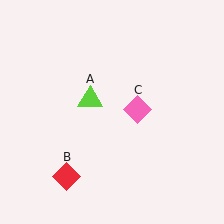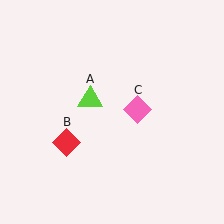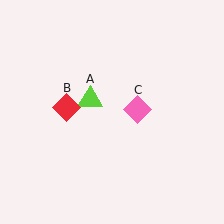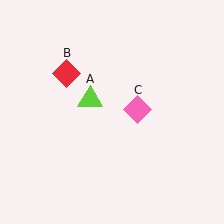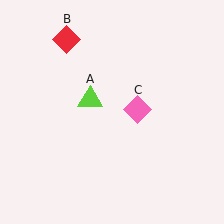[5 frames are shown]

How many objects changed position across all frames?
1 object changed position: red diamond (object B).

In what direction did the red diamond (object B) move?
The red diamond (object B) moved up.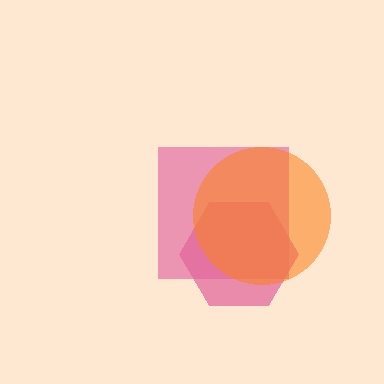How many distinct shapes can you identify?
There are 3 distinct shapes: a magenta square, a pink hexagon, an orange circle.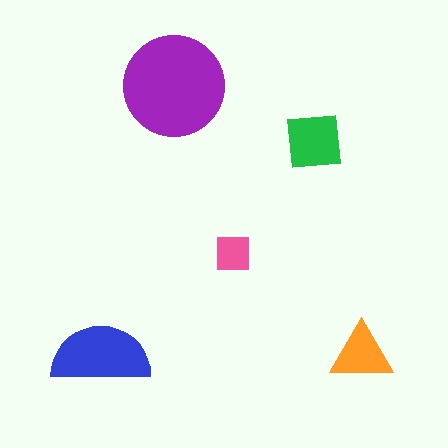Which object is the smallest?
The pink square.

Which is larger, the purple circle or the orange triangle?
The purple circle.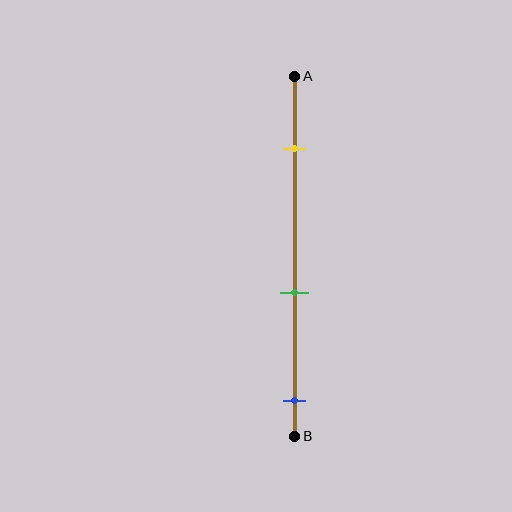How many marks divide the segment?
There are 3 marks dividing the segment.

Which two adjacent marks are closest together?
The green and blue marks are the closest adjacent pair.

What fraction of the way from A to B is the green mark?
The green mark is approximately 60% (0.6) of the way from A to B.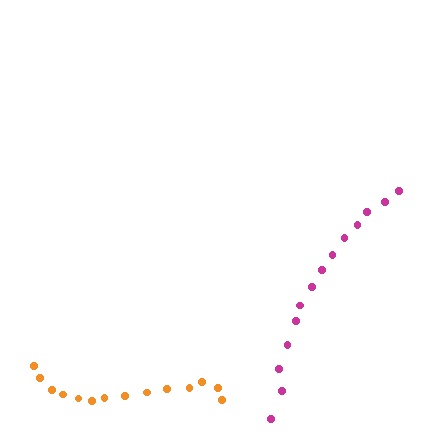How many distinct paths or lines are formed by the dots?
There are 2 distinct paths.